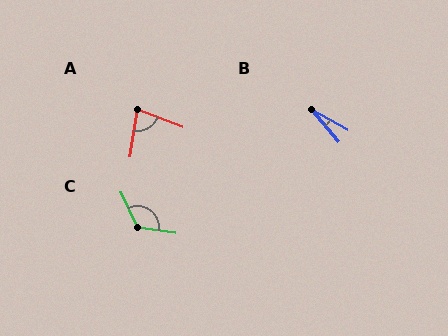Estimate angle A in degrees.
Approximately 78 degrees.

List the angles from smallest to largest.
B (20°), A (78°), C (124°).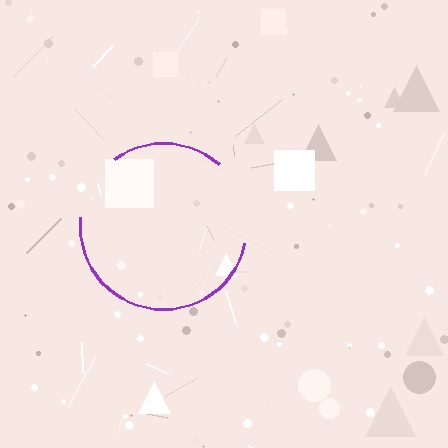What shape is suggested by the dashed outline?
The dashed outline suggests a circle.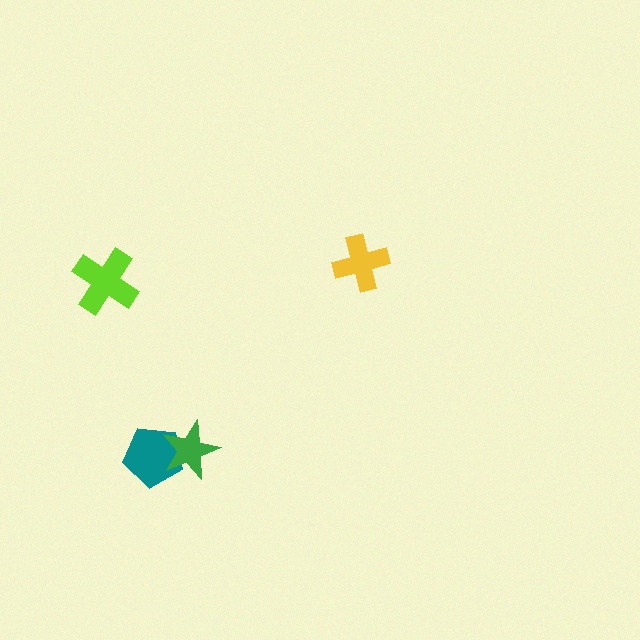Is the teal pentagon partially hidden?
Yes, it is partially covered by another shape.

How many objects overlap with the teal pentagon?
1 object overlaps with the teal pentagon.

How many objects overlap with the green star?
1 object overlaps with the green star.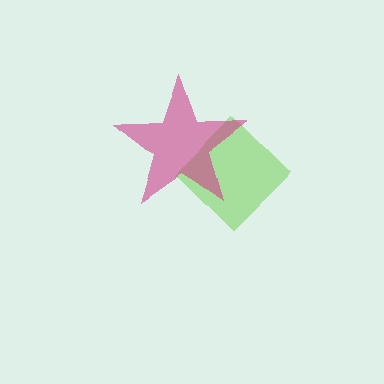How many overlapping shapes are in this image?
There are 2 overlapping shapes in the image.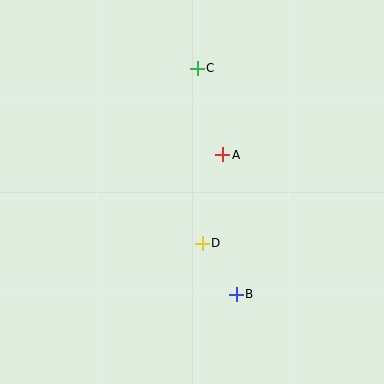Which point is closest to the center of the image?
Point A at (223, 155) is closest to the center.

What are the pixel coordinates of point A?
Point A is at (223, 155).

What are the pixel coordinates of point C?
Point C is at (197, 68).